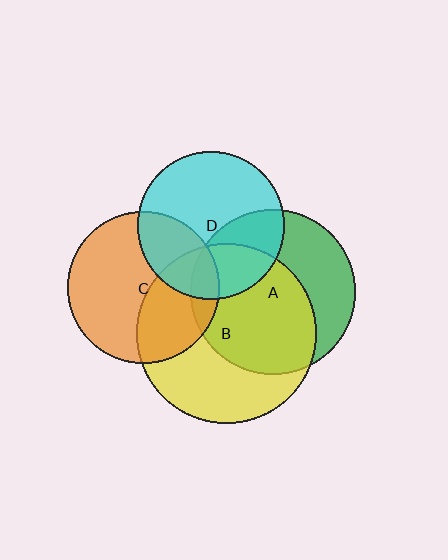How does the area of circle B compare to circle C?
Approximately 1.4 times.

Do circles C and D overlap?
Yes.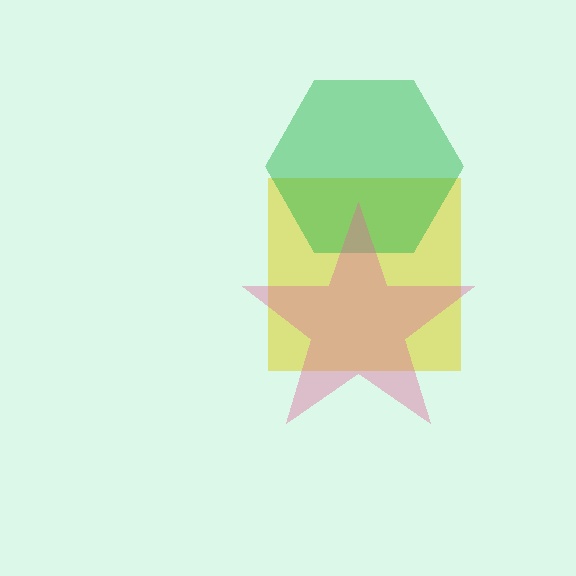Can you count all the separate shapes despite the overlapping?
Yes, there are 3 separate shapes.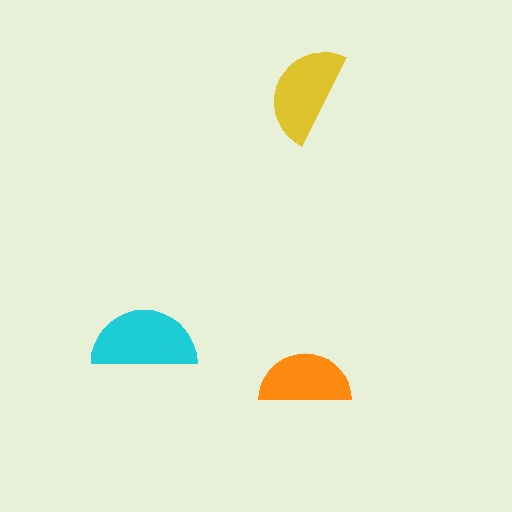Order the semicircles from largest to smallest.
the cyan one, the yellow one, the orange one.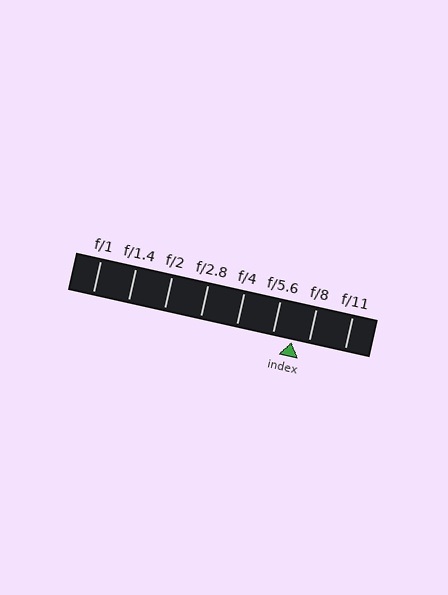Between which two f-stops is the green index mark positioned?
The index mark is between f/5.6 and f/8.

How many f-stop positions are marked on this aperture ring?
There are 8 f-stop positions marked.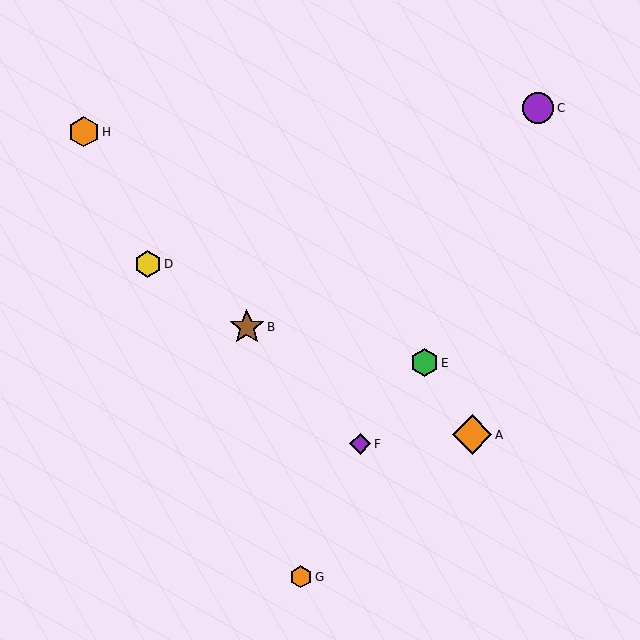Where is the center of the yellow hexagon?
The center of the yellow hexagon is at (148, 264).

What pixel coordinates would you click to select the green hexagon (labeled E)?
Click at (424, 363) to select the green hexagon E.